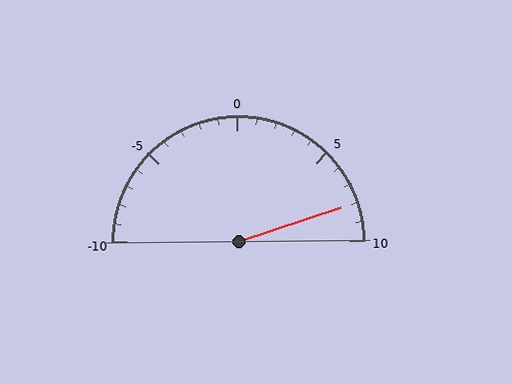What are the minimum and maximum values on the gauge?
The gauge ranges from -10 to 10.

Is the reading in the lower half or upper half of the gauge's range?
The reading is in the upper half of the range (-10 to 10).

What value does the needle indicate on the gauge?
The needle indicates approximately 8.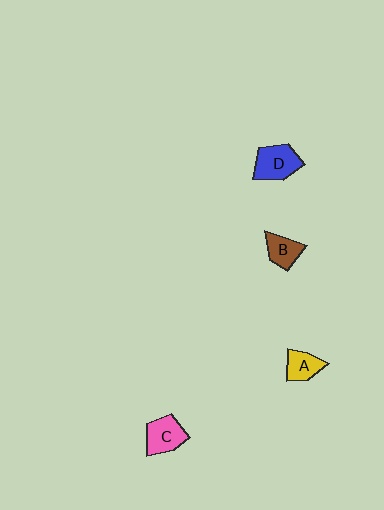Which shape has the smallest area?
Shape A (yellow).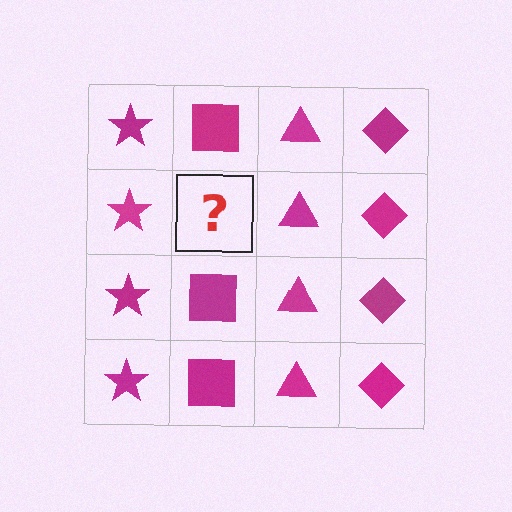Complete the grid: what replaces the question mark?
The question mark should be replaced with a magenta square.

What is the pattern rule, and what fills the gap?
The rule is that each column has a consistent shape. The gap should be filled with a magenta square.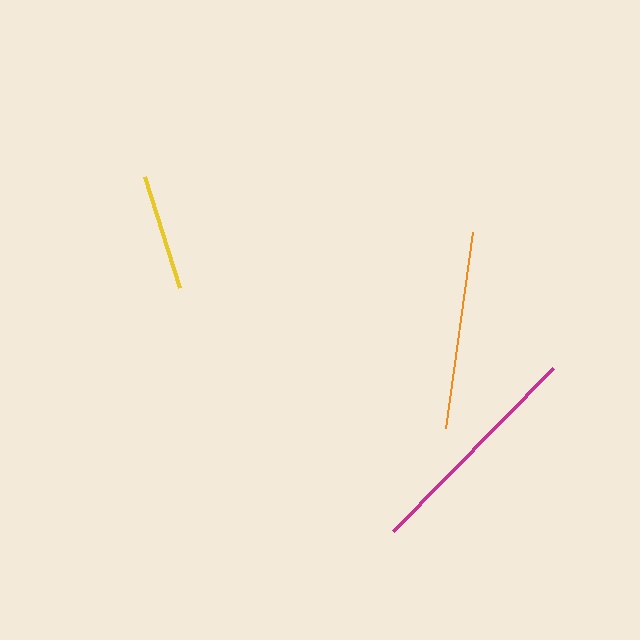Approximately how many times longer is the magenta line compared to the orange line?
The magenta line is approximately 1.1 times the length of the orange line.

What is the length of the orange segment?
The orange segment is approximately 198 pixels long.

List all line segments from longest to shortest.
From longest to shortest: magenta, orange, yellow.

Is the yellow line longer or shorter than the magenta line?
The magenta line is longer than the yellow line.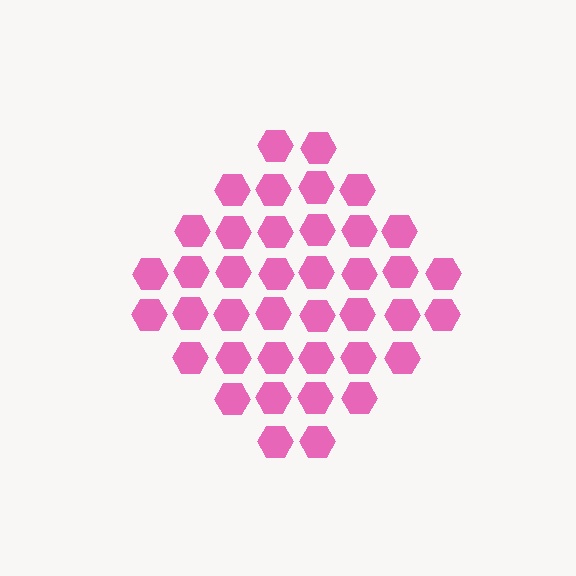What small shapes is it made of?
It is made of small hexagons.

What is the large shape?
The large shape is a diamond.